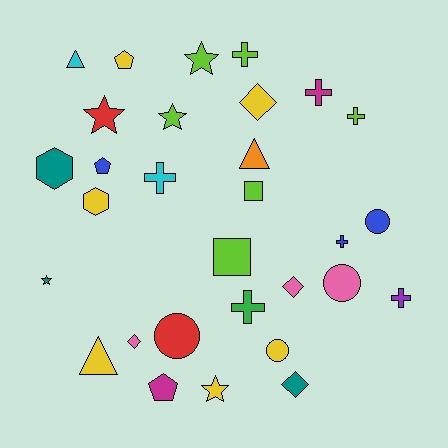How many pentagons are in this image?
There are 3 pentagons.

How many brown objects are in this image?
There are no brown objects.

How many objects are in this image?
There are 30 objects.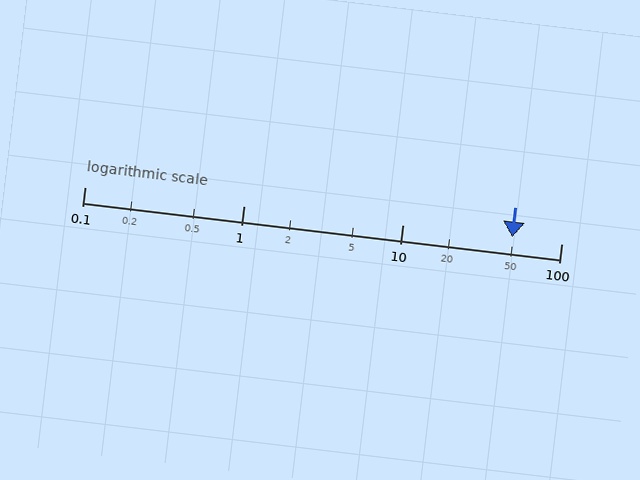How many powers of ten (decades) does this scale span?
The scale spans 3 decades, from 0.1 to 100.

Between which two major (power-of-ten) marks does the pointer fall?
The pointer is between 10 and 100.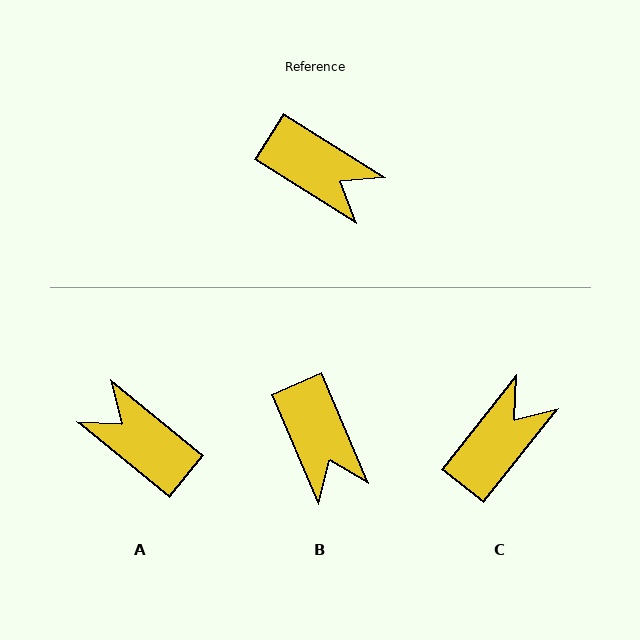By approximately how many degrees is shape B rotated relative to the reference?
Approximately 35 degrees clockwise.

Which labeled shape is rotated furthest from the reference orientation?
A, about 173 degrees away.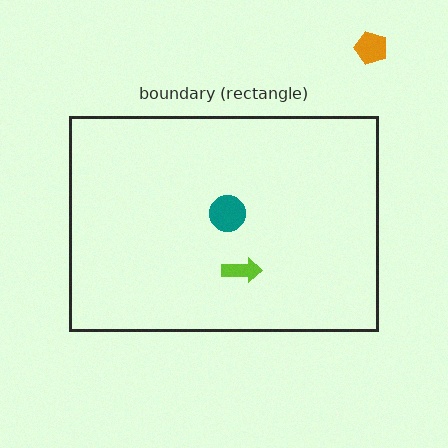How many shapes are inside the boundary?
2 inside, 1 outside.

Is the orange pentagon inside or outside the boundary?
Outside.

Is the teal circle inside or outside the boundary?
Inside.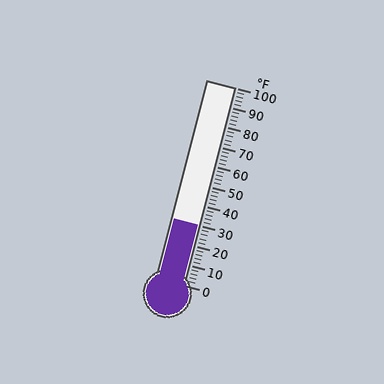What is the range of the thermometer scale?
The thermometer scale ranges from 0°F to 100°F.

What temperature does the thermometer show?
The thermometer shows approximately 30°F.